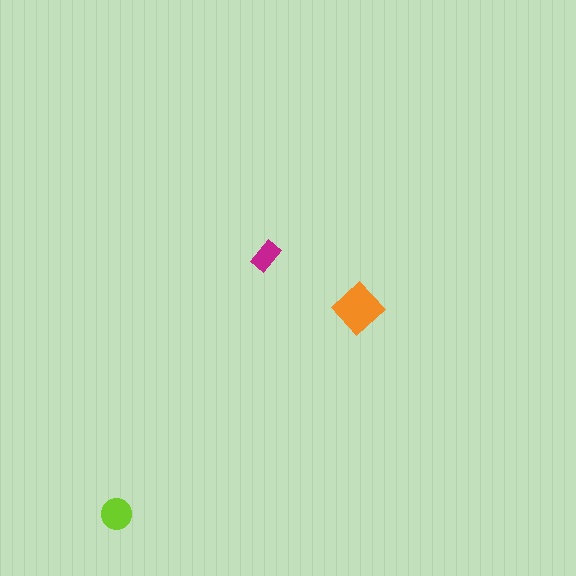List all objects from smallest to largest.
The magenta rectangle, the lime circle, the orange diamond.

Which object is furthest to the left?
The lime circle is leftmost.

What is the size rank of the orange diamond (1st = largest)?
1st.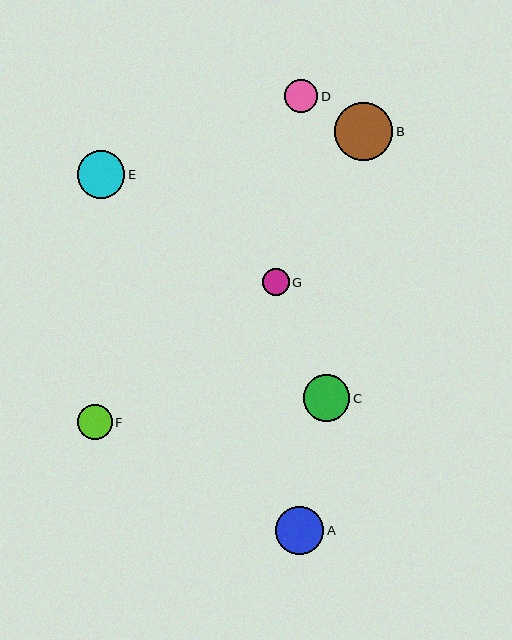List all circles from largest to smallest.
From largest to smallest: B, A, E, C, F, D, G.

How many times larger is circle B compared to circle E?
Circle B is approximately 1.2 times the size of circle E.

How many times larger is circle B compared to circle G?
Circle B is approximately 2.1 times the size of circle G.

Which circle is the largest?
Circle B is the largest with a size of approximately 58 pixels.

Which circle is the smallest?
Circle G is the smallest with a size of approximately 27 pixels.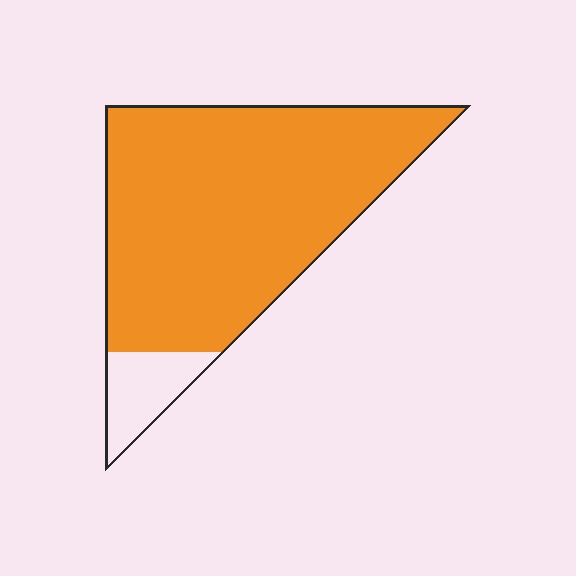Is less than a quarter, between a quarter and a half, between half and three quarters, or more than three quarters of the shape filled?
More than three quarters.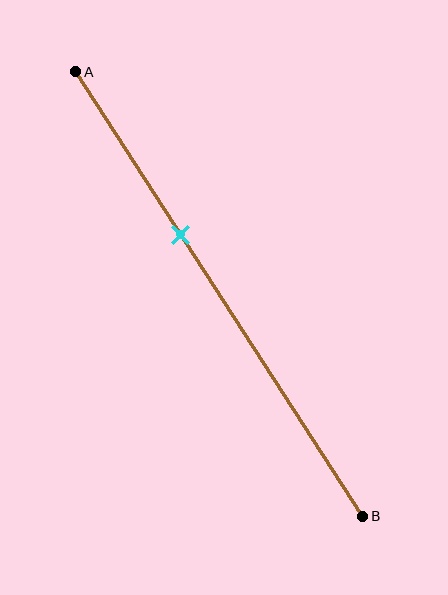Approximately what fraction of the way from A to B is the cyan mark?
The cyan mark is approximately 35% of the way from A to B.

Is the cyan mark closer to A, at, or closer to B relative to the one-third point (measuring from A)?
The cyan mark is closer to point B than the one-third point of segment AB.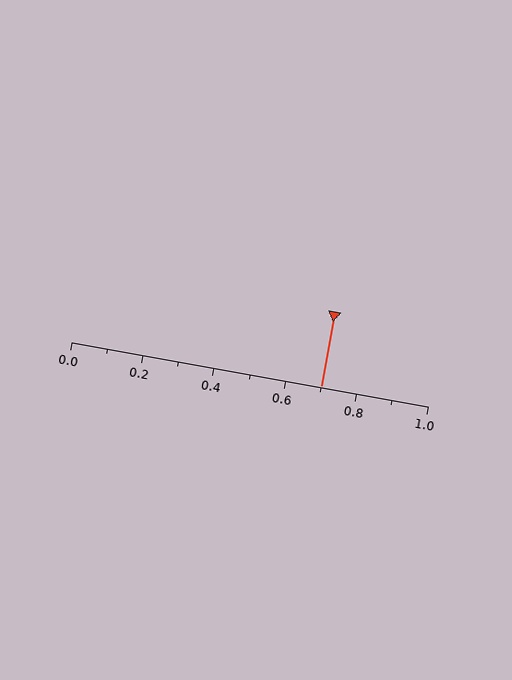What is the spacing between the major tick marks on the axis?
The major ticks are spaced 0.2 apart.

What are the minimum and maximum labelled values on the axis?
The axis runs from 0.0 to 1.0.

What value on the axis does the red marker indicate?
The marker indicates approximately 0.7.